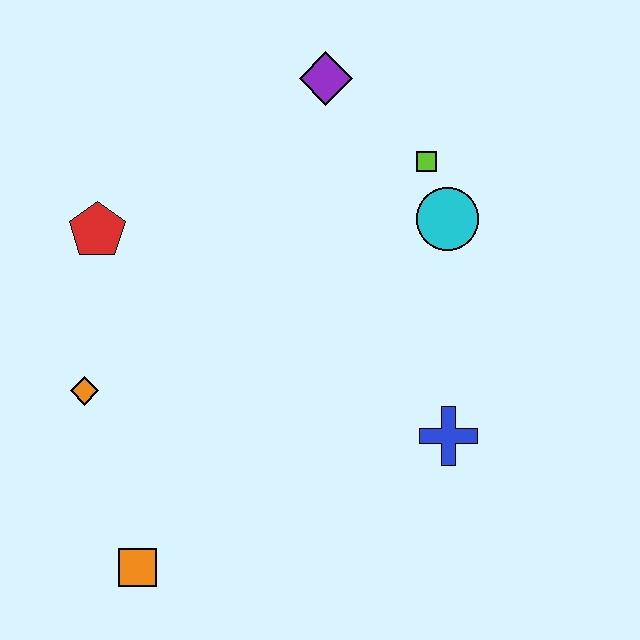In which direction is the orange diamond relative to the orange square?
The orange diamond is above the orange square.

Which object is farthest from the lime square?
The orange square is farthest from the lime square.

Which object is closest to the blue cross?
The cyan circle is closest to the blue cross.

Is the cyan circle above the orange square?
Yes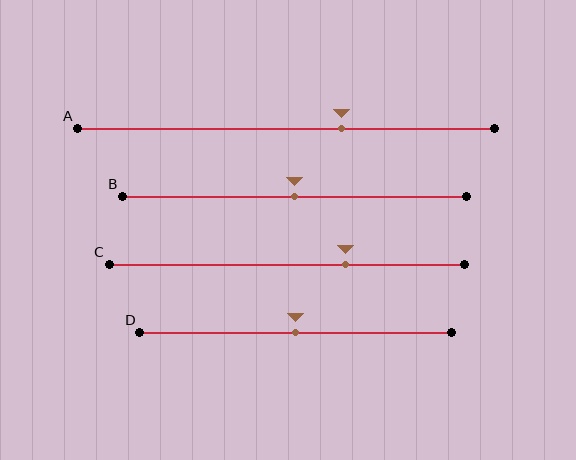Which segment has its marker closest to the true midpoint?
Segment B has its marker closest to the true midpoint.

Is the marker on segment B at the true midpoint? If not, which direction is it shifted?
Yes, the marker on segment B is at the true midpoint.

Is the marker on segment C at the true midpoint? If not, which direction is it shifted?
No, the marker on segment C is shifted to the right by about 16% of the segment length.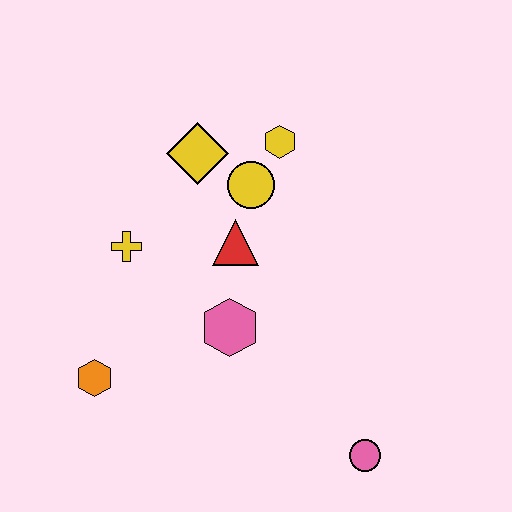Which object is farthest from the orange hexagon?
The yellow hexagon is farthest from the orange hexagon.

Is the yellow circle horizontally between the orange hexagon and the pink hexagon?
No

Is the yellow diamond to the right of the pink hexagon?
No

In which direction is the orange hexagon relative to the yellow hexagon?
The orange hexagon is below the yellow hexagon.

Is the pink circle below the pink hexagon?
Yes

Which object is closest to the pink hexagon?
The red triangle is closest to the pink hexagon.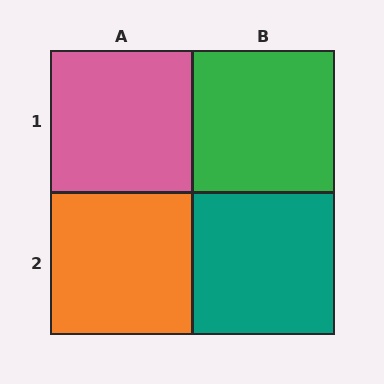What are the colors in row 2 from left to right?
Orange, teal.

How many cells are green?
1 cell is green.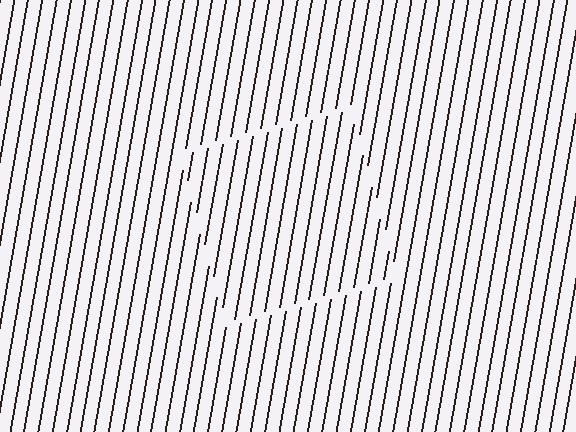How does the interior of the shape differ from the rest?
The interior of the shape contains the same grating, shifted by half a period — the contour is defined by the phase discontinuity where line-ends from the inner and outer gratings abut.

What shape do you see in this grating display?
An illusory square. The interior of the shape contains the same grating, shifted by half a period — the contour is defined by the phase discontinuity where line-ends from the inner and outer gratings abut.